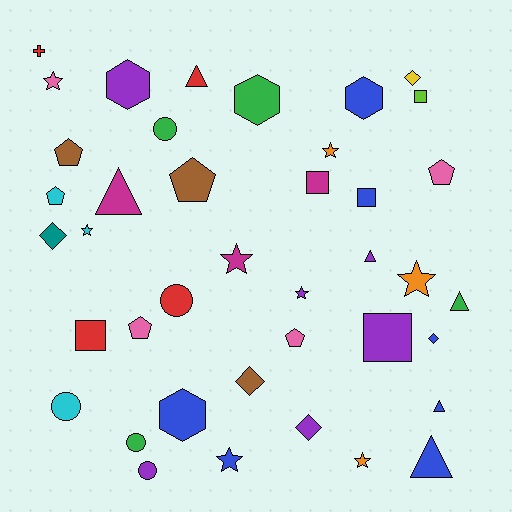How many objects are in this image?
There are 40 objects.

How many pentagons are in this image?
There are 6 pentagons.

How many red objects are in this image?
There are 4 red objects.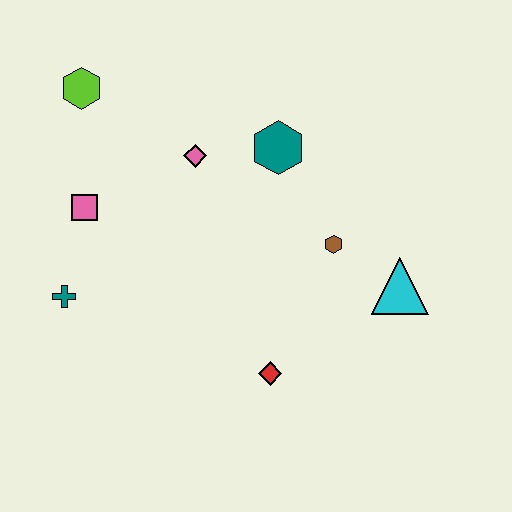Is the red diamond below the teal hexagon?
Yes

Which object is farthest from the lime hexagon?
The cyan triangle is farthest from the lime hexagon.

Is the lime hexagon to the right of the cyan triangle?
No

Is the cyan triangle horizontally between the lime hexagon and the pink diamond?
No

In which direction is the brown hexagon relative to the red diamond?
The brown hexagon is above the red diamond.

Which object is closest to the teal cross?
The pink square is closest to the teal cross.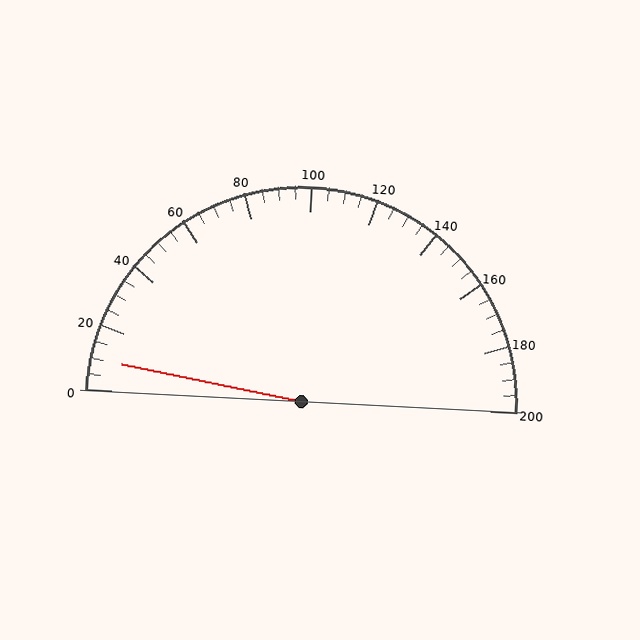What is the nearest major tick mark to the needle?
The nearest major tick mark is 0.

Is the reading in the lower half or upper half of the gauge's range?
The reading is in the lower half of the range (0 to 200).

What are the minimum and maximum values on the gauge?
The gauge ranges from 0 to 200.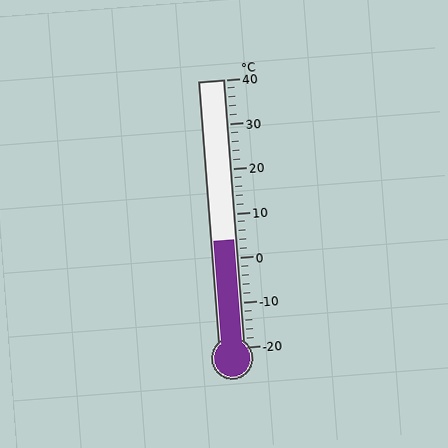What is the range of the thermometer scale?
The thermometer scale ranges from -20°C to 40°C.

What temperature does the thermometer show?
The thermometer shows approximately 4°C.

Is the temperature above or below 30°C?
The temperature is below 30°C.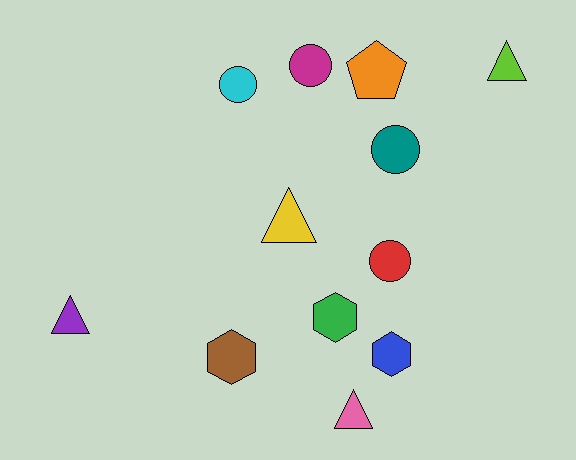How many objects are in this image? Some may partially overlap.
There are 12 objects.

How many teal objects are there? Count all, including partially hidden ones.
There is 1 teal object.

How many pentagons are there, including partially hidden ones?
There is 1 pentagon.